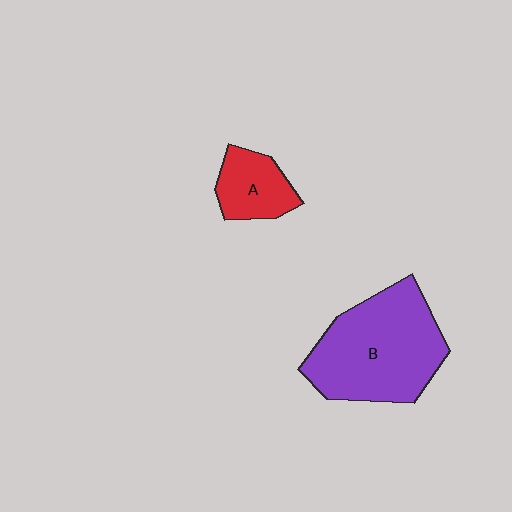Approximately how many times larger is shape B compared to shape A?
Approximately 2.7 times.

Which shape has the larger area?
Shape B (purple).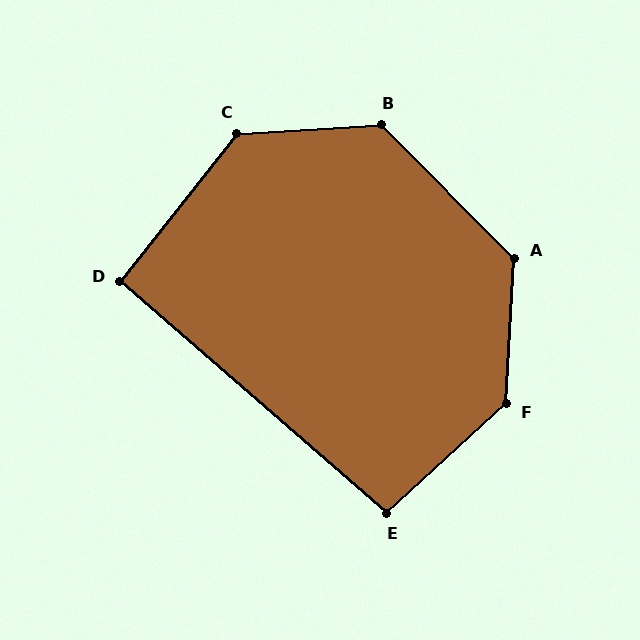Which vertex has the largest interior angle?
F, at approximately 136 degrees.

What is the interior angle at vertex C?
Approximately 132 degrees (obtuse).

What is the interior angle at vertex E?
Approximately 97 degrees (obtuse).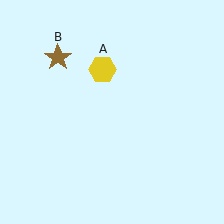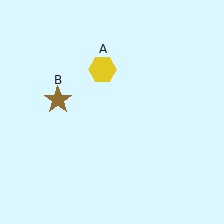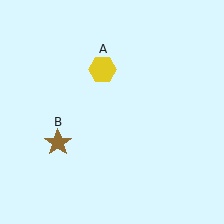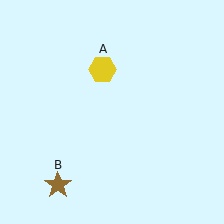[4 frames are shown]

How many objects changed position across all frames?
1 object changed position: brown star (object B).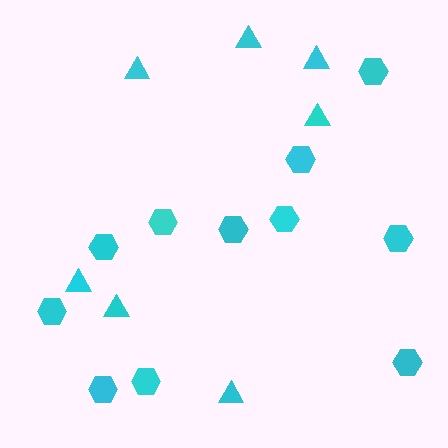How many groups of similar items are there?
There are 2 groups: one group of hexagons (11) and one group of triangles (7).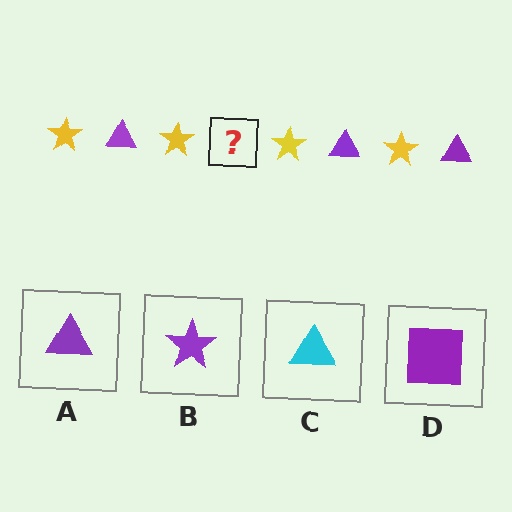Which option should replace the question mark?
Option A.